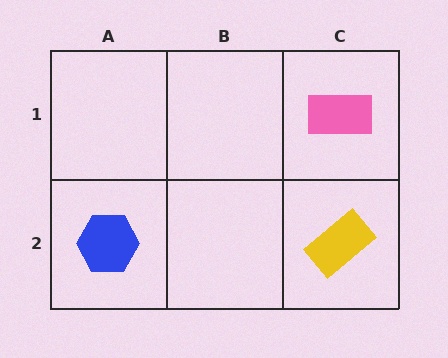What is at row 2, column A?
A blue hexagon.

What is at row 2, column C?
A yellow rectangle.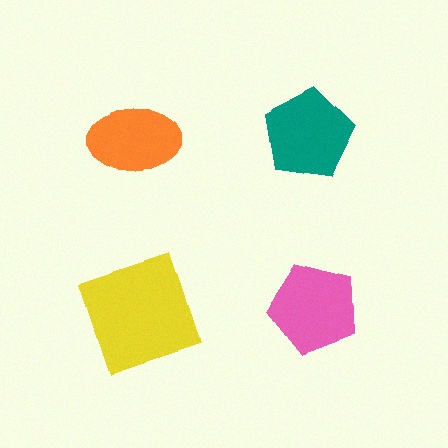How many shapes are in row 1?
2 shapes.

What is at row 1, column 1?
An orange ellipse.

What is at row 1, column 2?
A teal pentagon.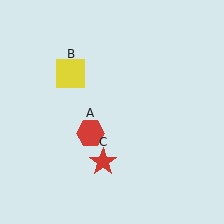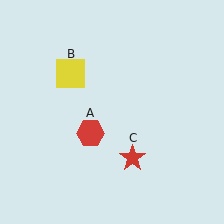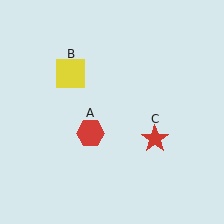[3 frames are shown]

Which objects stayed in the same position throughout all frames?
Red hexagon (object A) and yellow square (object B) remained stationary.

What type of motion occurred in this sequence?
The red star (object C) rotated counterclockwise around the center of the scene.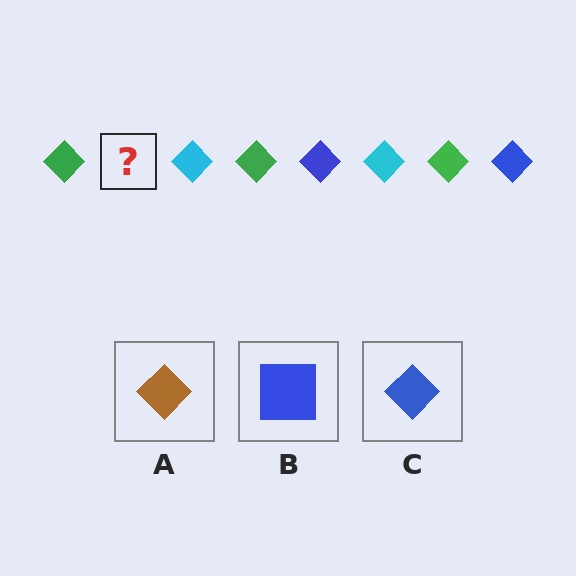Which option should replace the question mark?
Option C.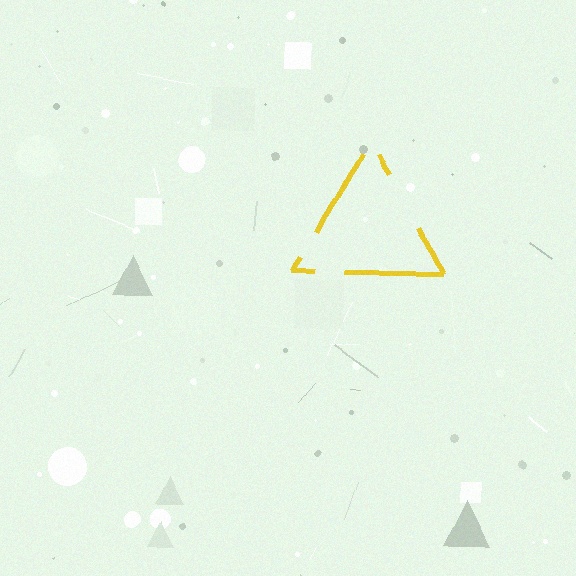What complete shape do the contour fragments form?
The contour fragments form a triangle.